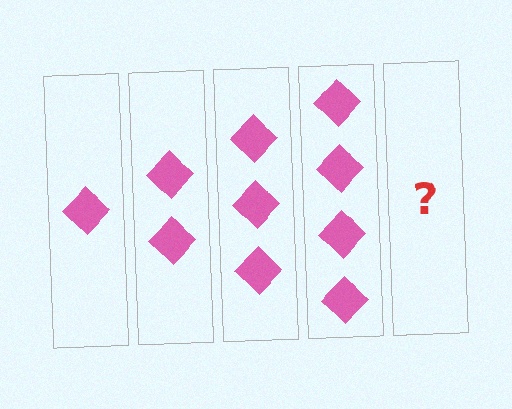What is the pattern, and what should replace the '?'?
The pattern is that each step adds one more diamond. The '?' should be 5 diamonds.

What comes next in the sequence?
The next element should be 5 diamonds.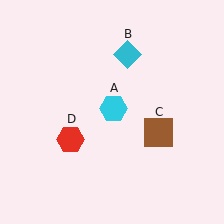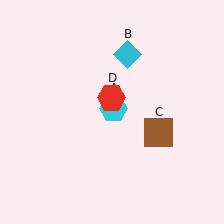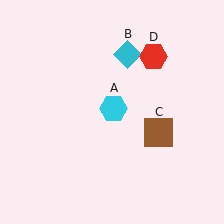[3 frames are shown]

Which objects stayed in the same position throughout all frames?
Cyan hexagon (object A) and cyan diamond (object B) and brown square (object C) remained stationary.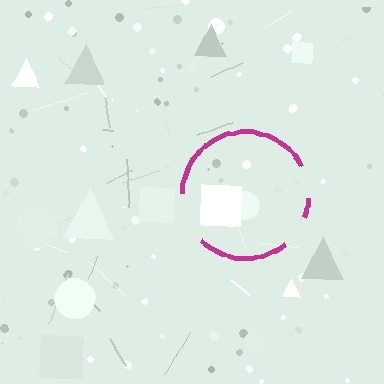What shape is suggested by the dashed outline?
The dashed outline suggests a circle.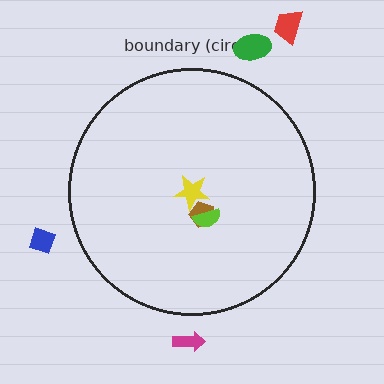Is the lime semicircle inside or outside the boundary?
Inside.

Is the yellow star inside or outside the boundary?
Inside.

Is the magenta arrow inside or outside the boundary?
Outside.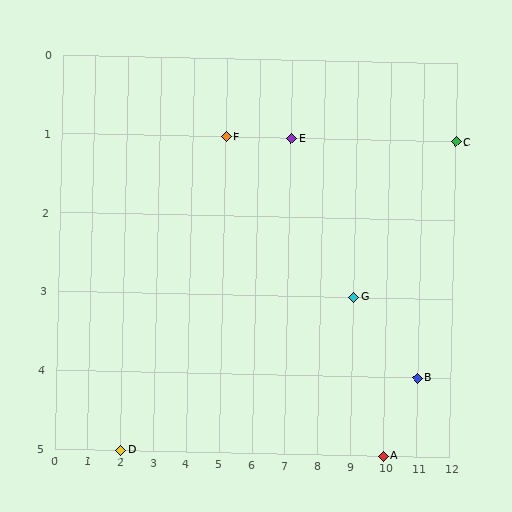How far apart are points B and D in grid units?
Points B and D are 9 columns and 1 row apart (about 9.1 grid units diagonally).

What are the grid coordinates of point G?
Point G is at grid coordinates (9, 3).